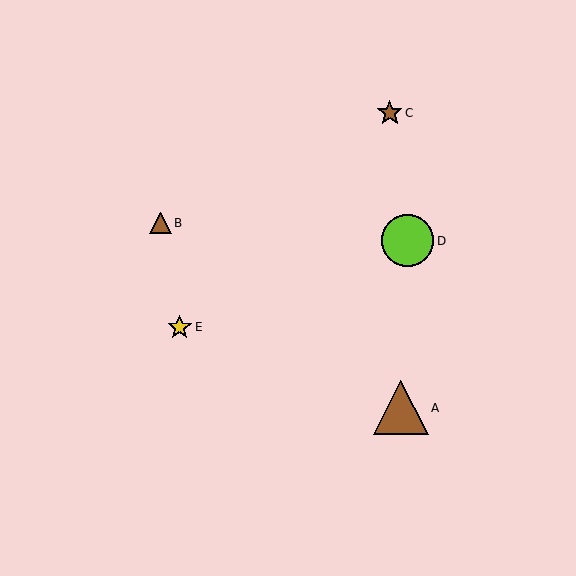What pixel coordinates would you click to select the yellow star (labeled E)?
Click at (180, 327) to select the yellow star E.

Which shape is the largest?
The brown triangle (labeled A) is the largest.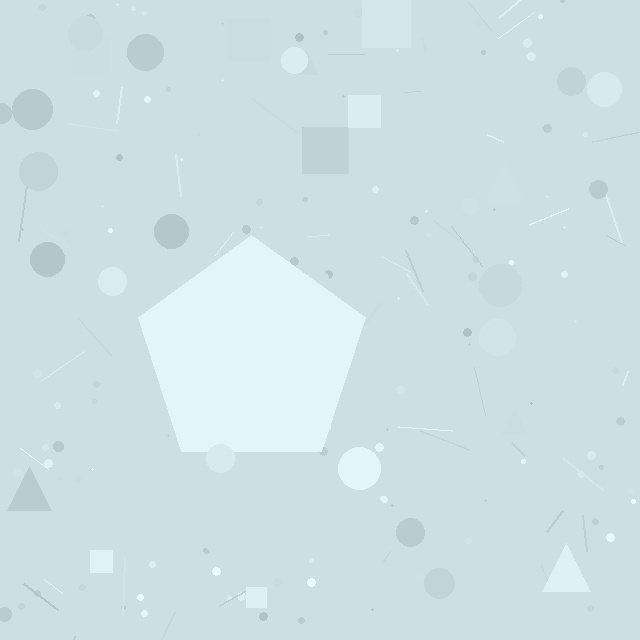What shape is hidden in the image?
A pentagon is hidden in the image.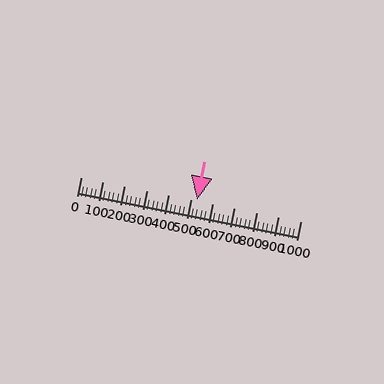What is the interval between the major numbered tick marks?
The major tick marks are spaced 100 units apart.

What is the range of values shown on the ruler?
The ruler shows values from 0 to 1000.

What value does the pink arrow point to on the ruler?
The pink arrow points to approximately 530.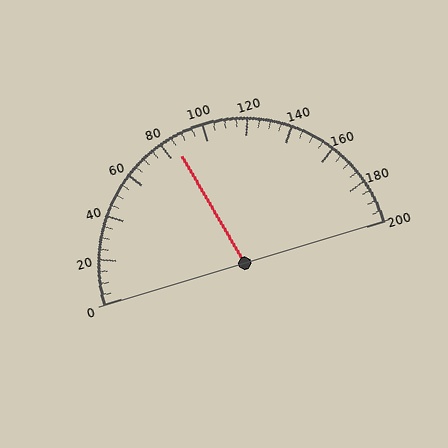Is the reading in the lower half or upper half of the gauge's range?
The reading is in the lower half of the range (0 to 200).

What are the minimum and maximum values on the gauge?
The gauge ranges from 0 to 200.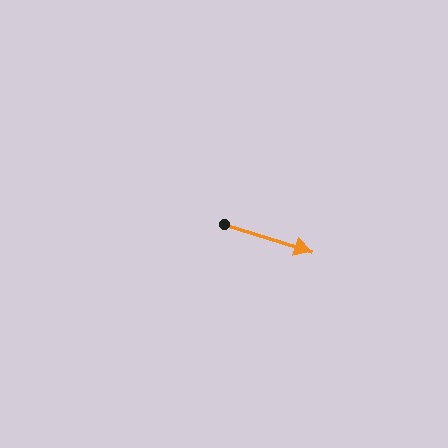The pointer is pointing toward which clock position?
Roughly 4 o'clock.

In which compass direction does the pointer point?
East.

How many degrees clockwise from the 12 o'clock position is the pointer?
Approximately 108 degrees.